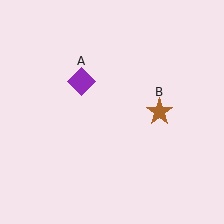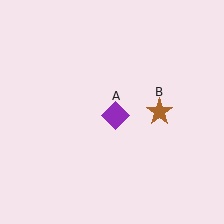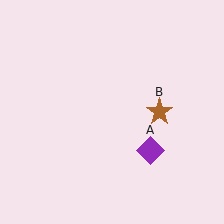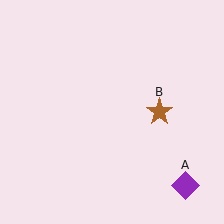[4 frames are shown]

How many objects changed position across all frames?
1 object changed position: purple diamond (object A).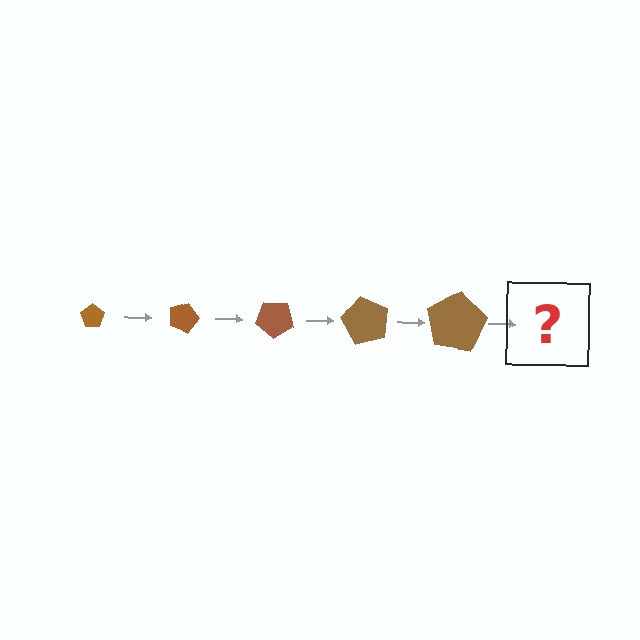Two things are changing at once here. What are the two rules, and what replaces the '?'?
The two rules are that the pentagon grows larger each step and it rotates 20 degrees each step. The '?' should be a pentagon, larger than the previous one and rotated 100 degrees from the start.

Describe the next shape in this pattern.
It should be a pentagon, larger than the previous one and rotated 100 degrees from the start.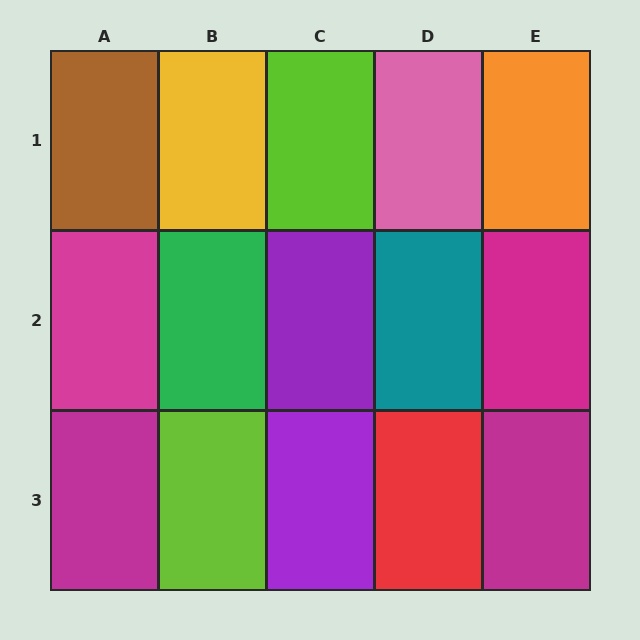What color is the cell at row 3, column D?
Red.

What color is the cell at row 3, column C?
Purple.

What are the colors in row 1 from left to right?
Brown, yellow, lime, pink, orange.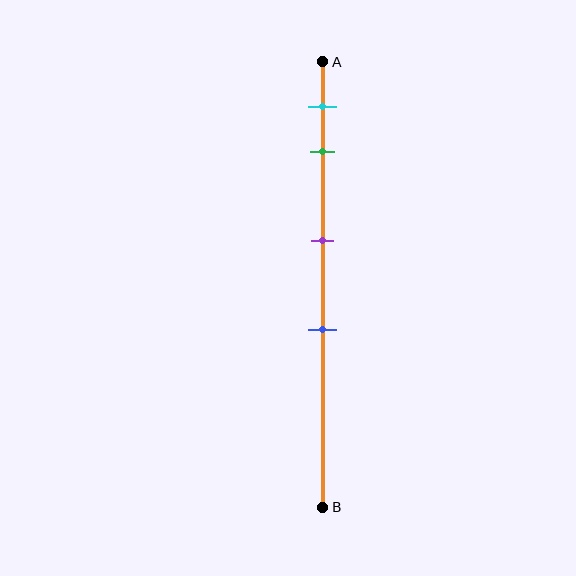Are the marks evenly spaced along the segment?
No, the marks are not evenly spaced.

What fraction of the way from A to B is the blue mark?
The blue mark is approximately 60% (0.6) of the way from A to B.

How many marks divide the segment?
There are 4 marks dividing the segment.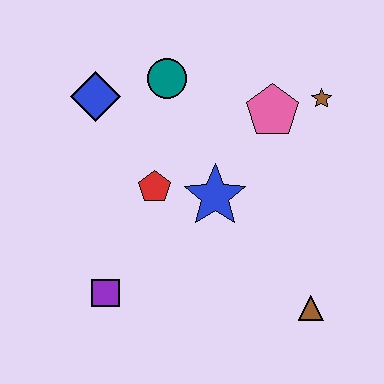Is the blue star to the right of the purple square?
Yes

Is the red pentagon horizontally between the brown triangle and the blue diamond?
Yes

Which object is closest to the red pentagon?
The blue star is closest to the red pentagon.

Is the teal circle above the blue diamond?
Yes